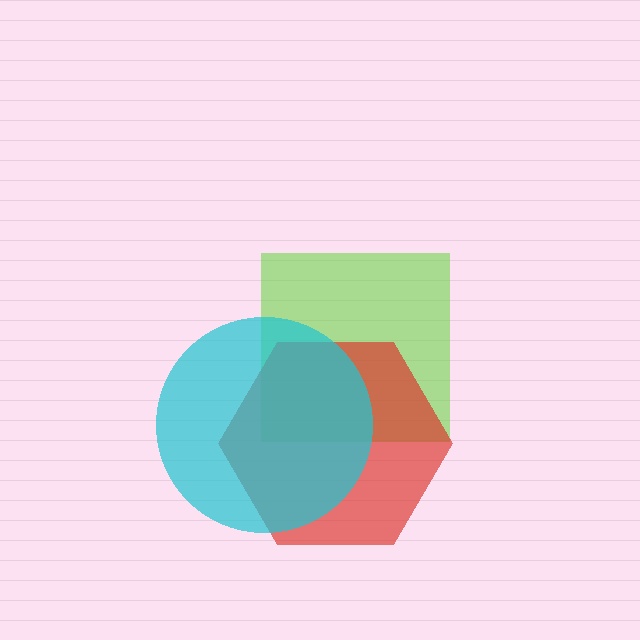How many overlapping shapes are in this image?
There are 3 overlapping shapes in the image.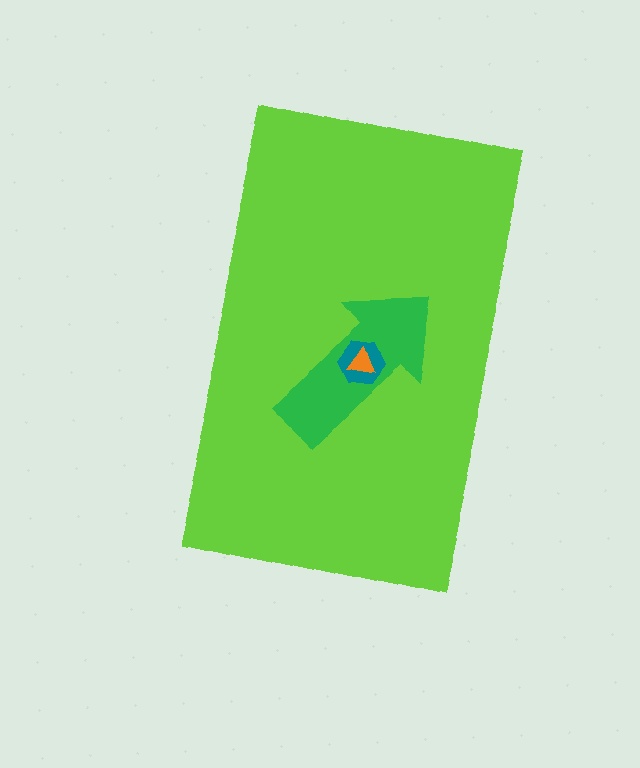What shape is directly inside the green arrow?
The teal hexagon.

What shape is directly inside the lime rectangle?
The green arrow.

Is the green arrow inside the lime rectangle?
Yes.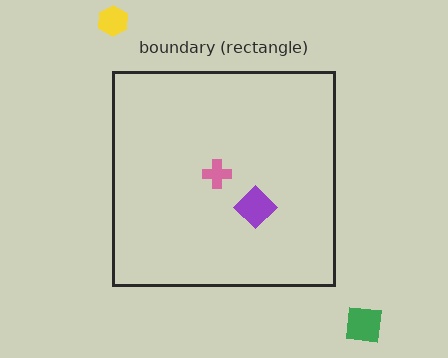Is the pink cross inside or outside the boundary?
Inside.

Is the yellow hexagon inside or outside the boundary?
Outside.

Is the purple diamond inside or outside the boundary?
Inside.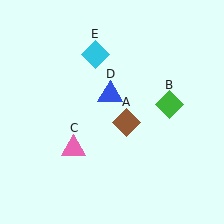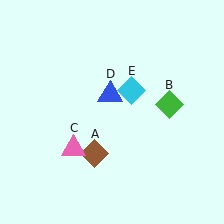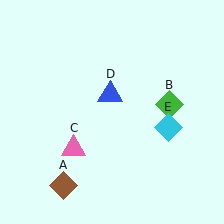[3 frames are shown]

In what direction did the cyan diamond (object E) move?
The cyan diamond (object E) moved down and to the right.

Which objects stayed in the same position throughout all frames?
Green diamond (object B) and pink triangle (object C) and blue triangle (object D) remained stationary.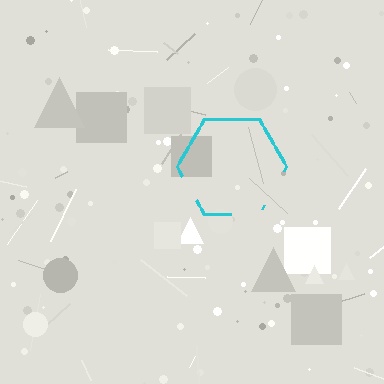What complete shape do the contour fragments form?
The contour fragments form a hexagon.